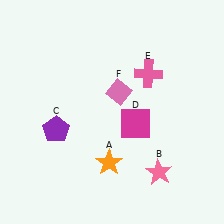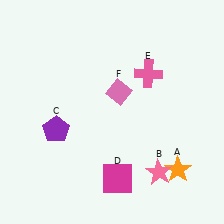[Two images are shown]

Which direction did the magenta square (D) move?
The magenta square (D) moved down.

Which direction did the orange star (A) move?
The orange star (A) moved right.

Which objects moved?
The objects that moved are: the orange star (A), the magenta square (D).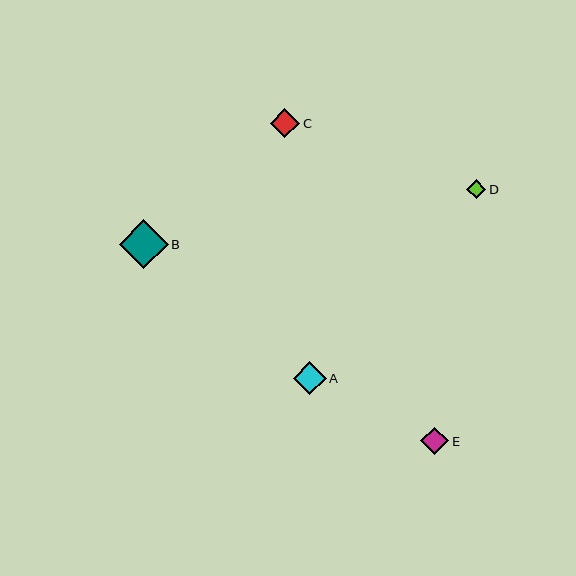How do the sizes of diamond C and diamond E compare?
Diamond C and diamond E are approximately the same size.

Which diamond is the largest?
Diamond B is the largest with a size of approximately 49 pixels.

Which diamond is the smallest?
Diamond D is the smallest with a size of approximately 19 pixels.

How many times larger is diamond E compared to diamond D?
Diamond E is approximately 1.4 times the size of diamond D.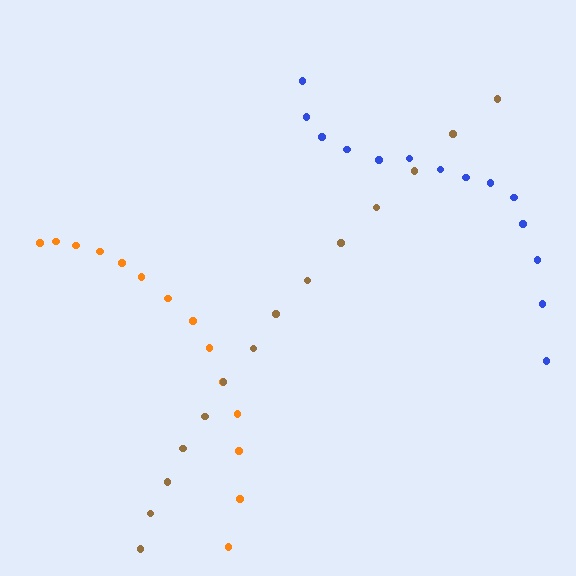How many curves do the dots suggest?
There are 3 distinct paths.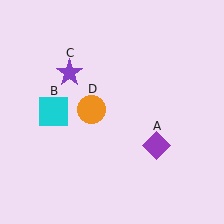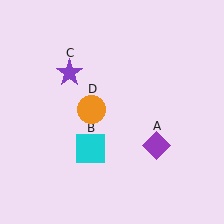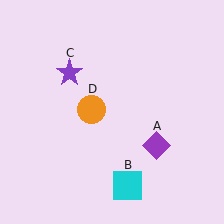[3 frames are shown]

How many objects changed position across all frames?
1 object changed position: cyan square (object B).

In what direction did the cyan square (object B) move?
The cyan square (object B) moved down and to the right.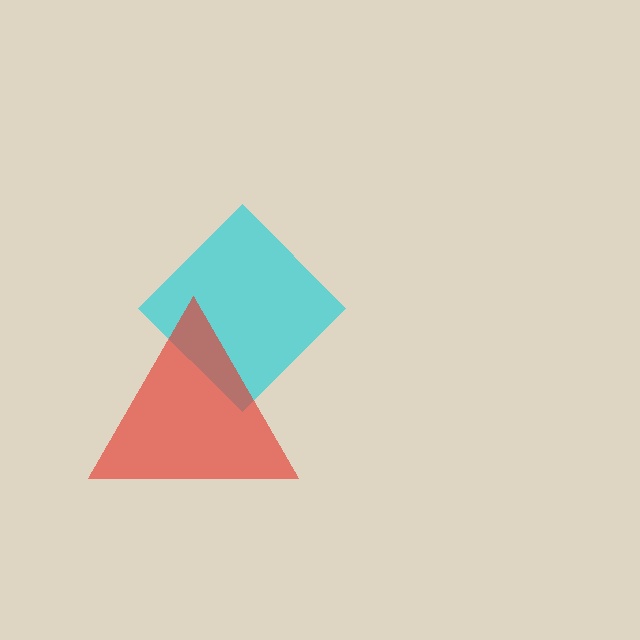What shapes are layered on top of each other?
The layered shapes are: a cyan diamond, a red triangle.